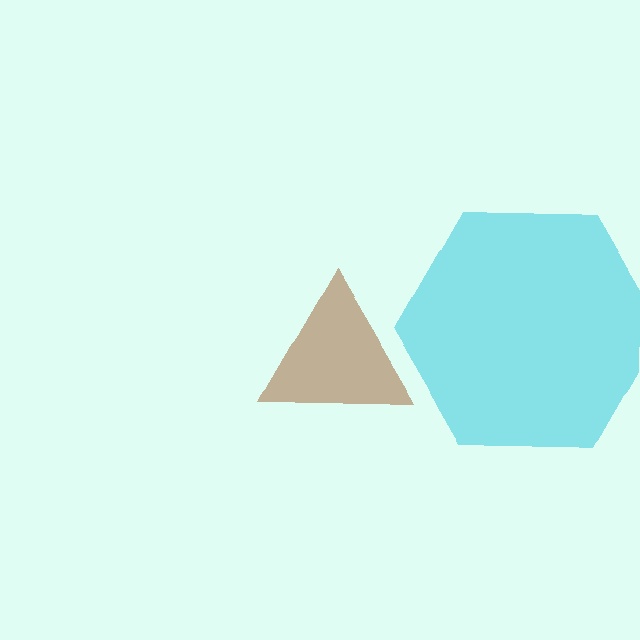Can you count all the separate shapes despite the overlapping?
Yes, there are 2 separate shapes.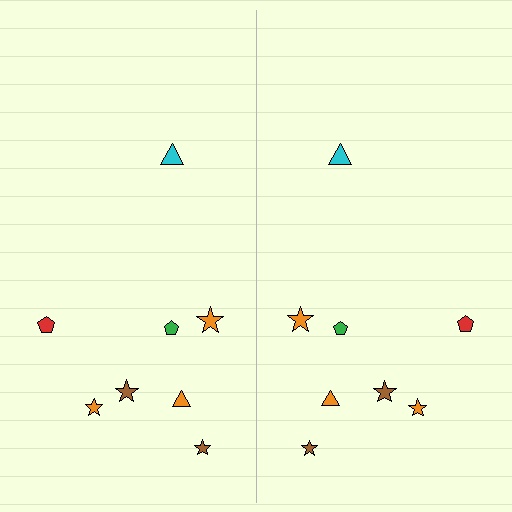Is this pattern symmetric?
Yes, this pattern has bilateral (reflection) symmetry.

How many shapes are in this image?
There are 16 shapes in this image.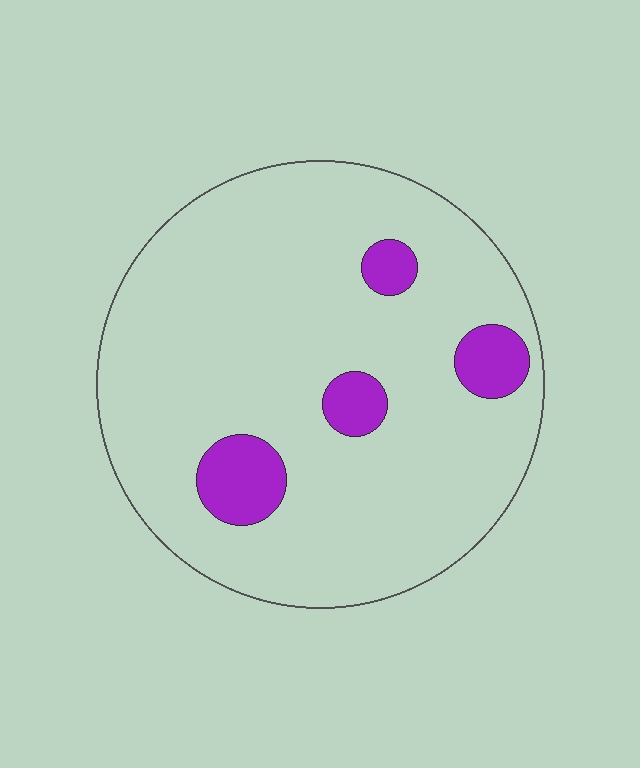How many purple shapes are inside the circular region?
4.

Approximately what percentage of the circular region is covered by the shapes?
Approximately 10%.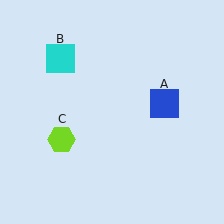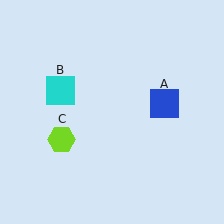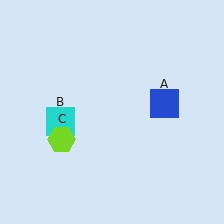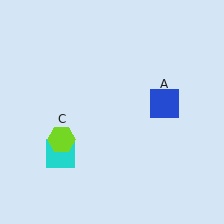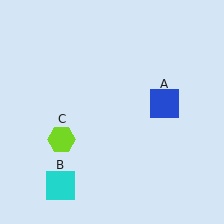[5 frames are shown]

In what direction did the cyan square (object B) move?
The cyan square (object B) moved down.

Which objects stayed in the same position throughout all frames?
Blue square (object A) and lime hexagon (object C) remained stationary.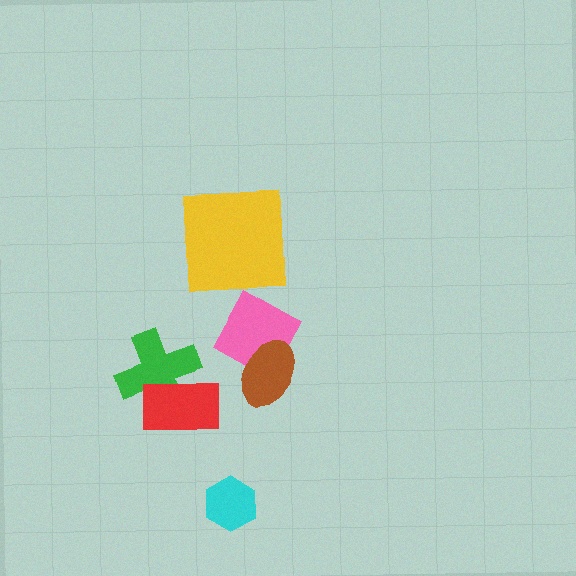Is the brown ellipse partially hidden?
No, no other shape covers it.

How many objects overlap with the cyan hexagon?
0 objects overlap with the cyan hexagon.